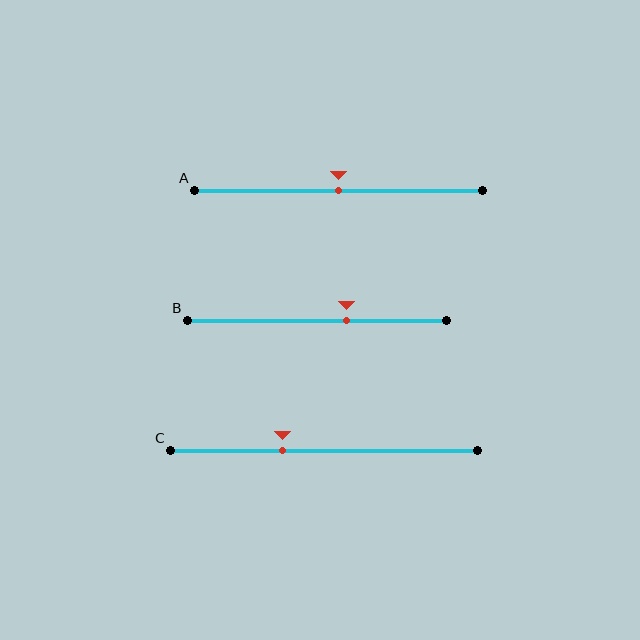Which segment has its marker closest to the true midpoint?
Segment A has its marker closest to the true midpoint.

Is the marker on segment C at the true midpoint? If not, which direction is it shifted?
No, the marker on segment C is shifted to the left by about 14% of the segment length.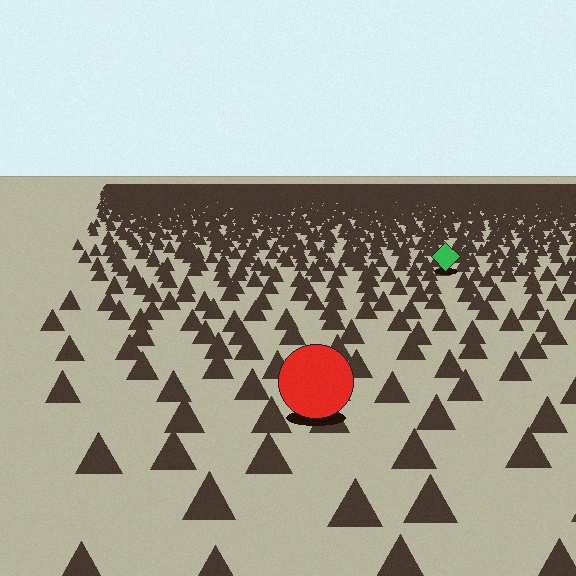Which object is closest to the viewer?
The red circle is closest. The texture marks near it are larger and more spread out.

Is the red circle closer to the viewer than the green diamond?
Yes. The red circle is closer — you can tell from the texture gradient: the ground texture is coarser near it.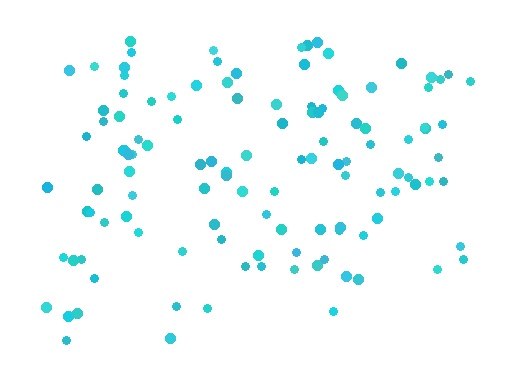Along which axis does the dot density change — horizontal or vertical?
Vertical.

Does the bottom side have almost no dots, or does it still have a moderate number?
Still a moderate number, just noticeably fewer than the top.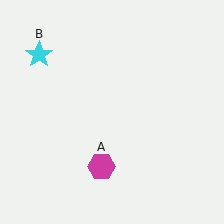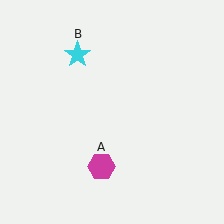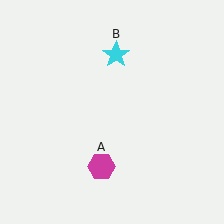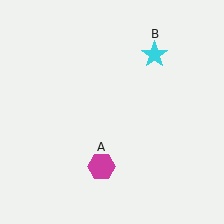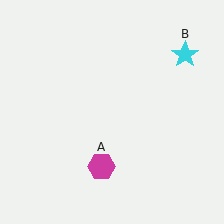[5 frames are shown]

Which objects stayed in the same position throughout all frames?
Magenta hexagon (object A) remained stationary.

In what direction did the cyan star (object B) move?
The cyan star (object B) moved right.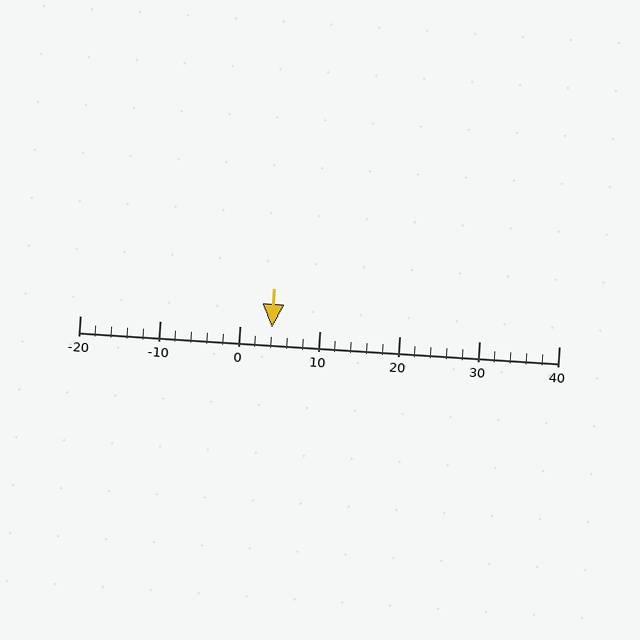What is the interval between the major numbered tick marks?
The major tick marks are spaced 10 units apart.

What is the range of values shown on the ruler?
The ruler shows values from -20 to 40.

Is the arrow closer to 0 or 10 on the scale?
The arrow is closer to 0.